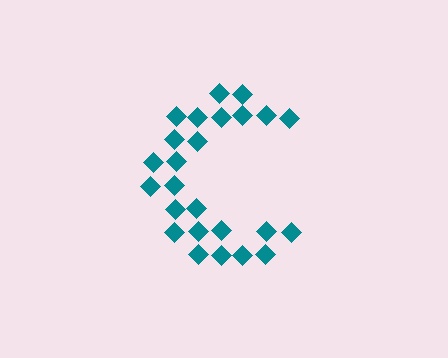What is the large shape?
The large shape is the letter C.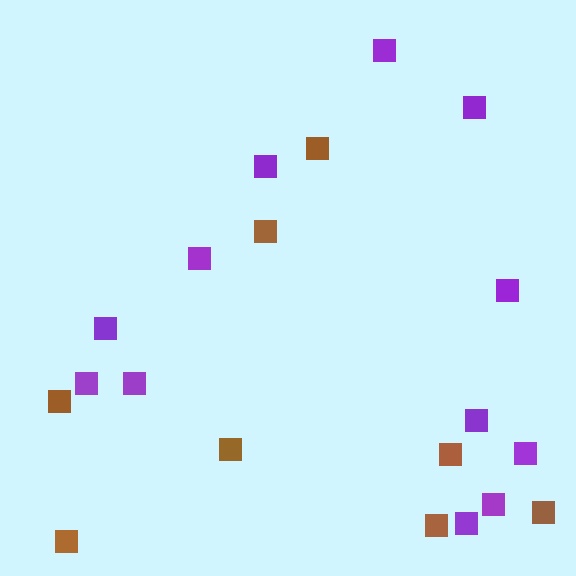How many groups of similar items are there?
There are 2 groups: one group of brown squares (8) and one group of purple squares (12).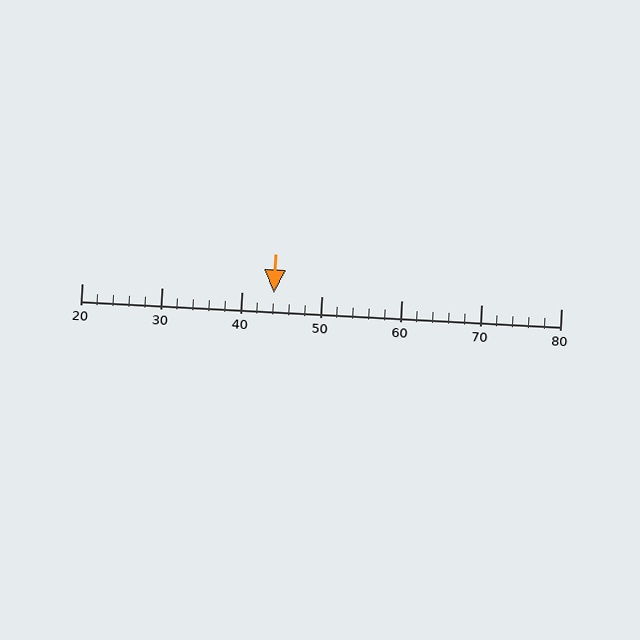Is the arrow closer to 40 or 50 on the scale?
The arrow is closer to 40.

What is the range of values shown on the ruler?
The ruler shows values from 20 to 80.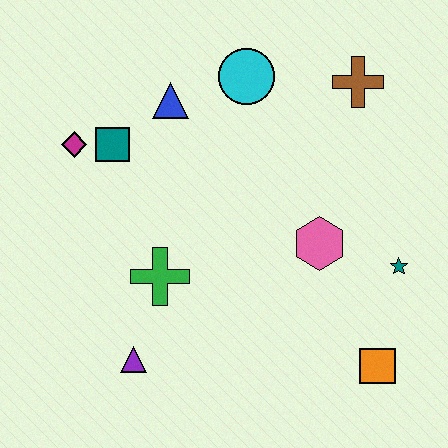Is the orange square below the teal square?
Yes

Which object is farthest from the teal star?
The magenta diamond is farthest from the teal star.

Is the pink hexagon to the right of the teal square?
Yes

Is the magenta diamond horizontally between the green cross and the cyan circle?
No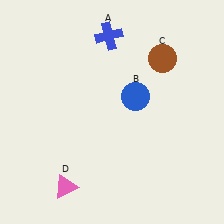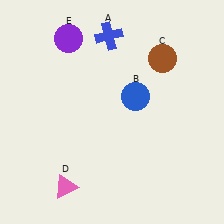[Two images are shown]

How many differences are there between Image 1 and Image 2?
There is 1 difference between the two images.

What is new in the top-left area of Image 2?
A purple circle (E) was added in the top-left area of Image 2.